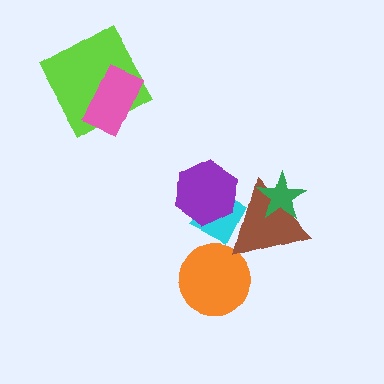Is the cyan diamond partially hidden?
Yes, it is partially covered by another shape.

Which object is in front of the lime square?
The pink rectangle is in front of the lime square.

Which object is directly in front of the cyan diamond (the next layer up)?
The brown triangle is directly in front of the cyan diamond.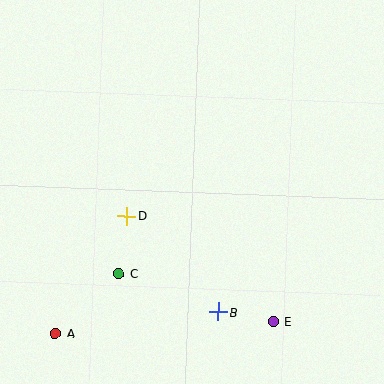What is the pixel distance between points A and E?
The distance between A and E is 219 pixels.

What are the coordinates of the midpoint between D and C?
The midpoint between D and C is at (123, 245).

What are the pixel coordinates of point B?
Point B is at (218, 312).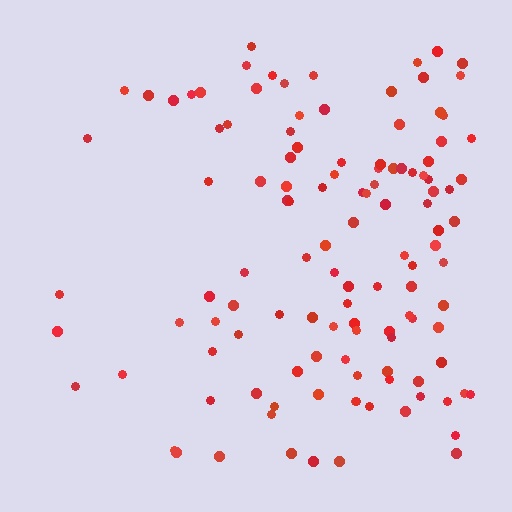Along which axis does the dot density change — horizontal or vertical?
Horizontal.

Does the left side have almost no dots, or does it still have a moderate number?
Still a moderate number, just noticeably fewer than the right.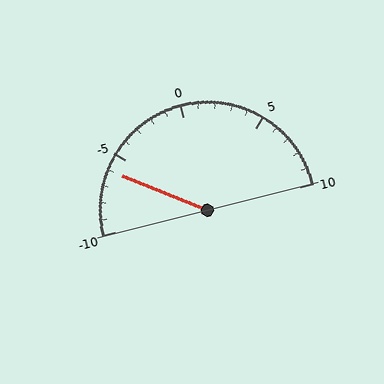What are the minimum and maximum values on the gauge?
The gauge ranges from -10 to 10.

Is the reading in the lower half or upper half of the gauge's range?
The reading is in the lower half of the range (-10 to 10).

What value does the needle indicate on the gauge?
The needle indicates approximately -6.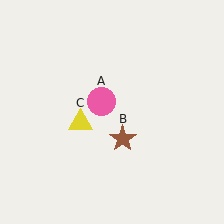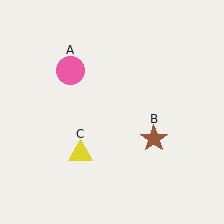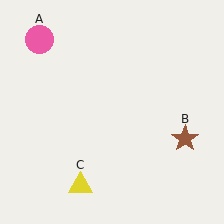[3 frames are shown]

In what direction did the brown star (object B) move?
The brown star (object B) moved right.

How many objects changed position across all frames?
3 objects changed position: pink circle (object A), brown star (object B), yellow triangle (object C).